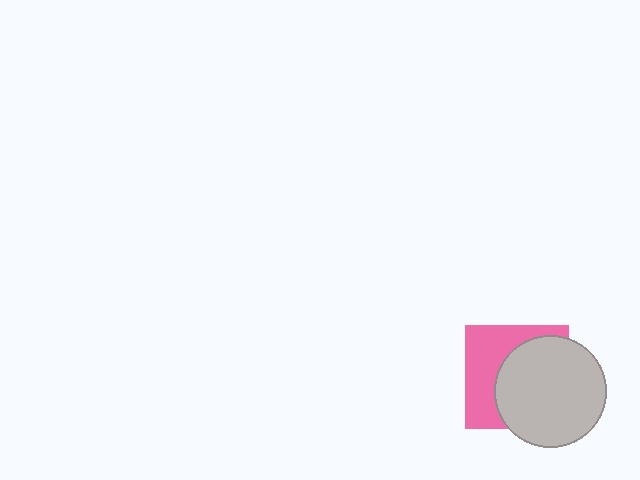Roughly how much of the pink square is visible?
A small part of it is visible (roughly 42%).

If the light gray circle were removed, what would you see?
You would see the complete pink square.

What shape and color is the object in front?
The object in front is a light gray circle.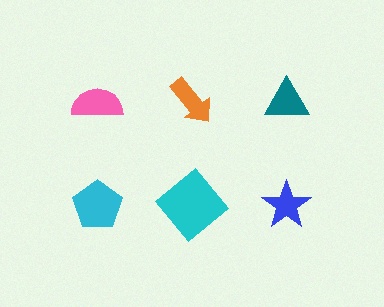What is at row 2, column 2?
A cyan diamond.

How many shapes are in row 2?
3 shapes.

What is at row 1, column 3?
A teal triangle.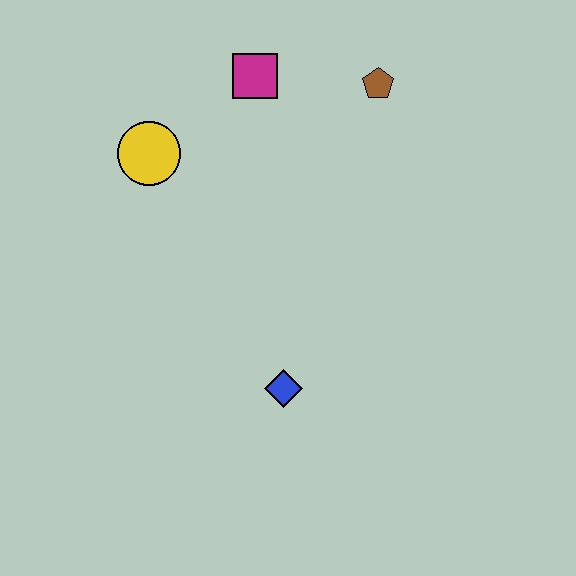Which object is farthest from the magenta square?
The blue diamond is farthest from the magenta square.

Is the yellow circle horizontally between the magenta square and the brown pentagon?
No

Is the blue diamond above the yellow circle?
No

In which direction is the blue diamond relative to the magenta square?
The blue diamond is below the magenta square.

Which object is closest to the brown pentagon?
The magenta square is closest to the brown pentagon.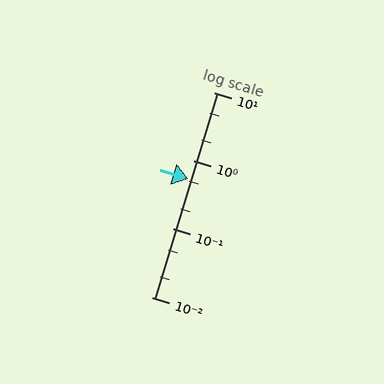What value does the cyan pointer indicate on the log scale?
The pointer indicates approximately 0.54.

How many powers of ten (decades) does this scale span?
The scale spans 3 decades, from 0.01 to 10.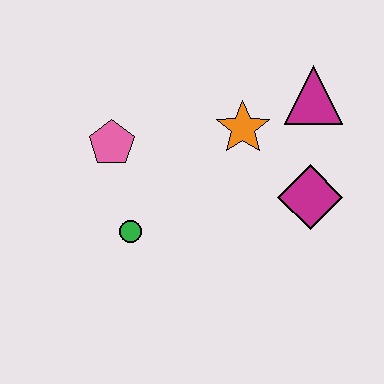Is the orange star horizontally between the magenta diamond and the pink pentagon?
Yes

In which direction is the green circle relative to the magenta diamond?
The green circle is to the left of the magenta diamond.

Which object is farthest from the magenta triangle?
The green circle is farthest from the magenta triangle.